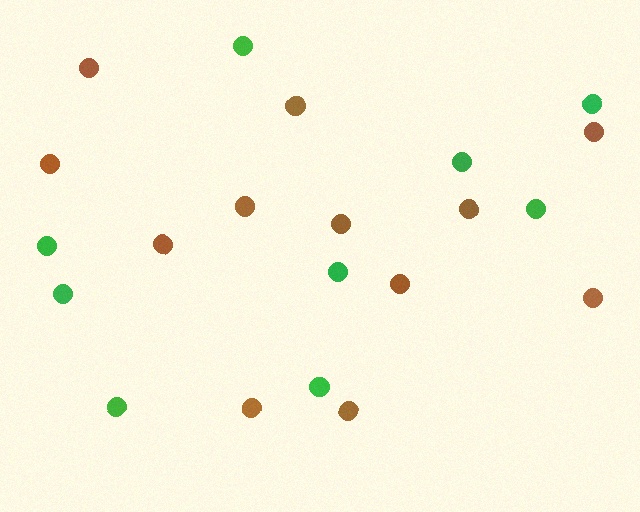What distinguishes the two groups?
There are 2 groups: one group of green circles (9) and one group of brown circles (12).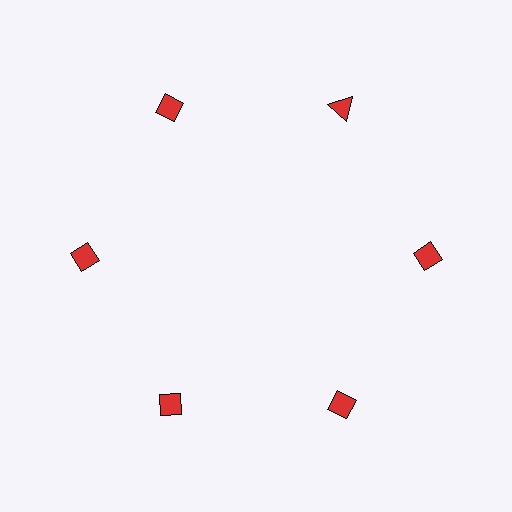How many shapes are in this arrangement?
There are 6 shapes arranged in a ring pattern.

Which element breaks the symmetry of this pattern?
The red triangle at roughly the 1 o'clock position breaks the symmetry. All other shapes are red diamonds.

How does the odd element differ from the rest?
It has a different shape: triangle instead of diamond.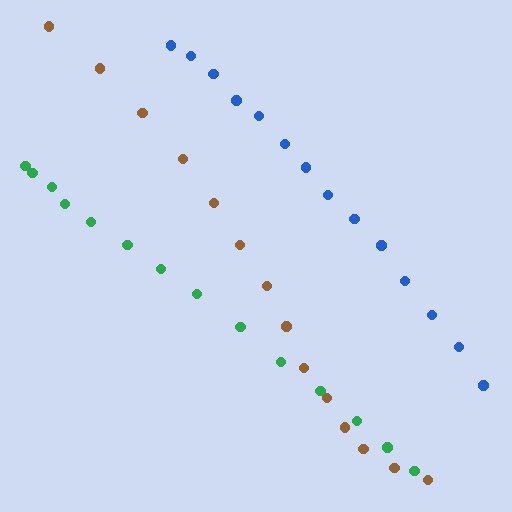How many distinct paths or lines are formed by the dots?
There are 3 distinct paths.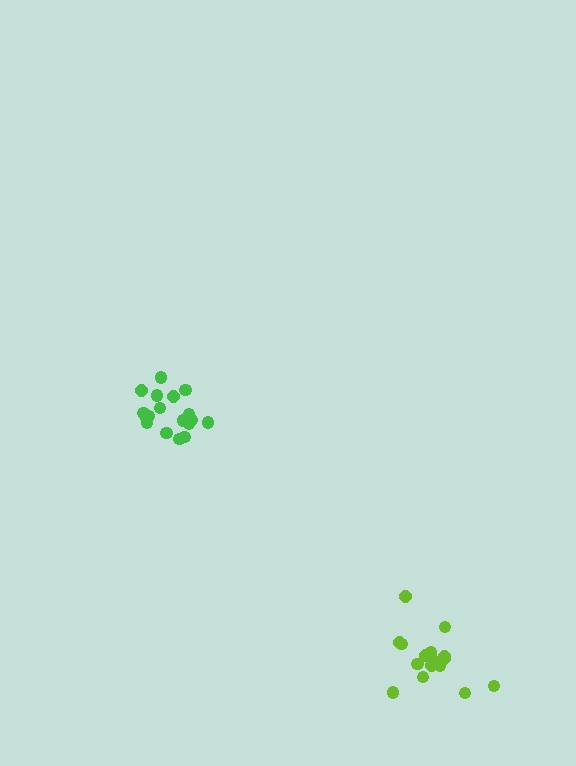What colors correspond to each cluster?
The clusters are colored: green, lime.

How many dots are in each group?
Group 1: 18 dots, Group 2: 16 dots (34 total).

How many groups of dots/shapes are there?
There are 2 groups.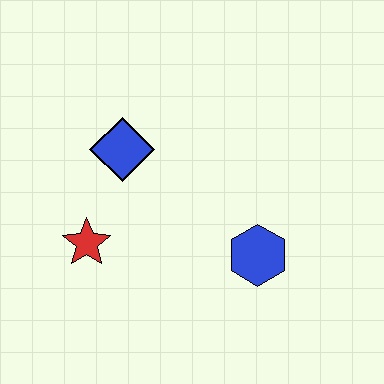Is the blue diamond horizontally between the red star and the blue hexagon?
Yes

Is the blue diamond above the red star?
Yes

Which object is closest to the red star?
The blue diamond is closest to the red star.